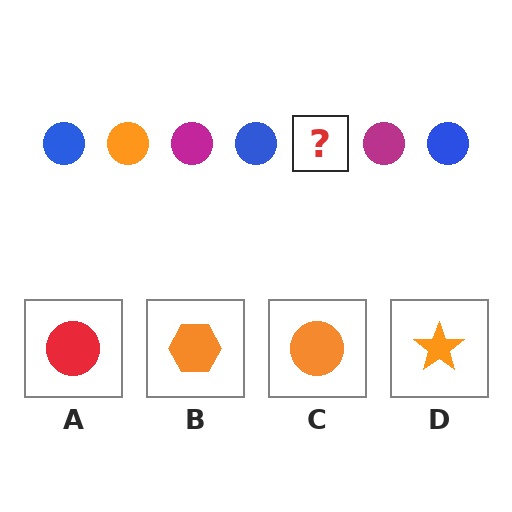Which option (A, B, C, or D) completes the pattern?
C.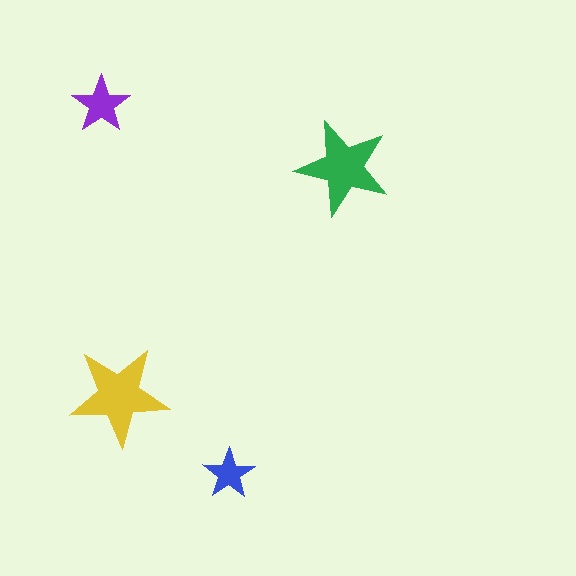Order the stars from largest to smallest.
the yellow one, the green one, the purple one, the blue one.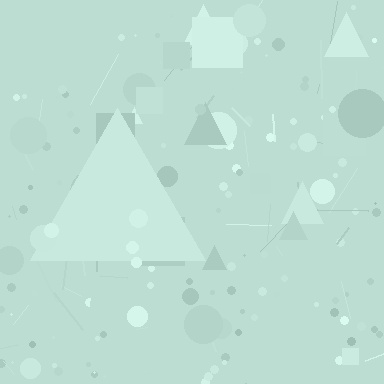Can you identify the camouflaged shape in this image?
The camouflaged shape is a triangle.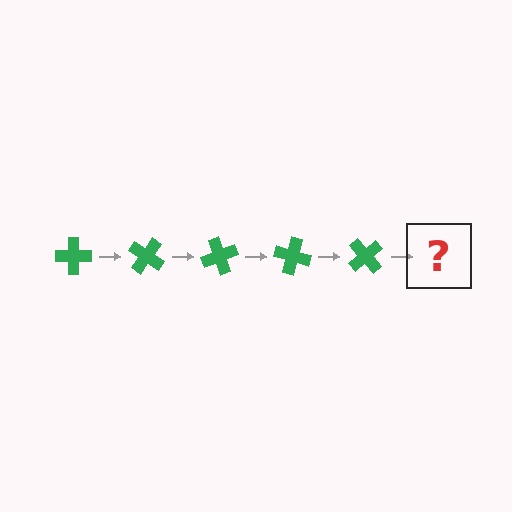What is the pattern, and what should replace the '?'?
The pattern is that the cross rotates 35 degrees each step. The '?' should be a green cross rotated 175 degrees.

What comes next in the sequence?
The next element should be a green cross rotated 175 degrees.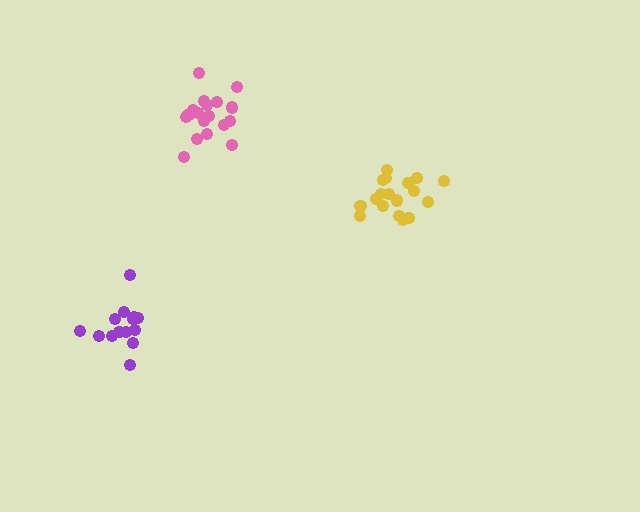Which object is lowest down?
The purple cluster is bottommost.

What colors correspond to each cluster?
The clusters are colored: yellow, purple, pink.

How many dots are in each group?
Group 1: 18 dots, Group 2: 14 dots, Group 3: 19 dots (51 total).